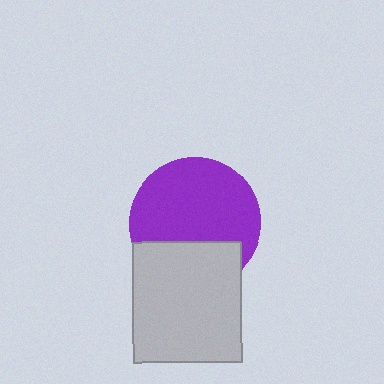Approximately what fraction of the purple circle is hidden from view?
Roughly 30% of the purple circle is hidden behind the light gray rectangle.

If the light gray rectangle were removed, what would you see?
You would see the complete purple circle.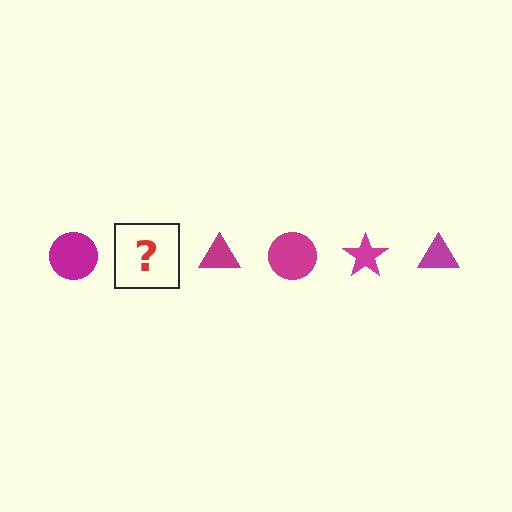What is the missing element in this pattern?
The missing element is a magenta star.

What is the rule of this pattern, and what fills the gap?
The rule is that the pattern cycles through circle, star, triangle shapes in magenta. The gap should be filled with a magenta star.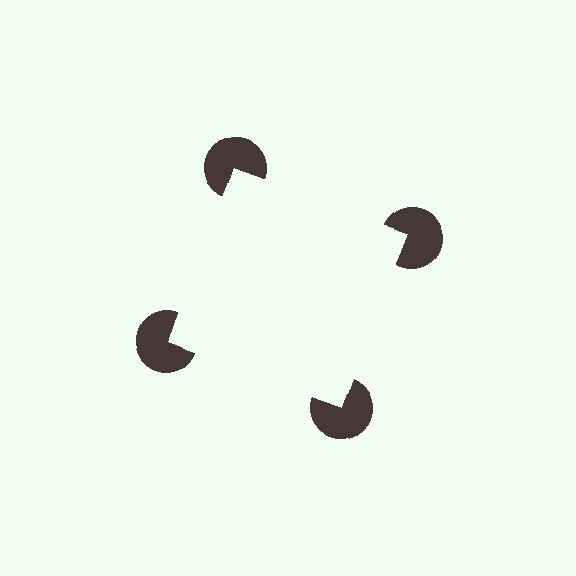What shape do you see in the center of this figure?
An illusory square — its edges are inferred from the aligned wedge cuts in the pac-man discs, not physically drawn.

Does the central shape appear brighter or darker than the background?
It typically appears slightly brighter than the background, even though no actual brightness change is drawn.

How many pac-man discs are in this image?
There are 4 — one at each vertex of the illusory square.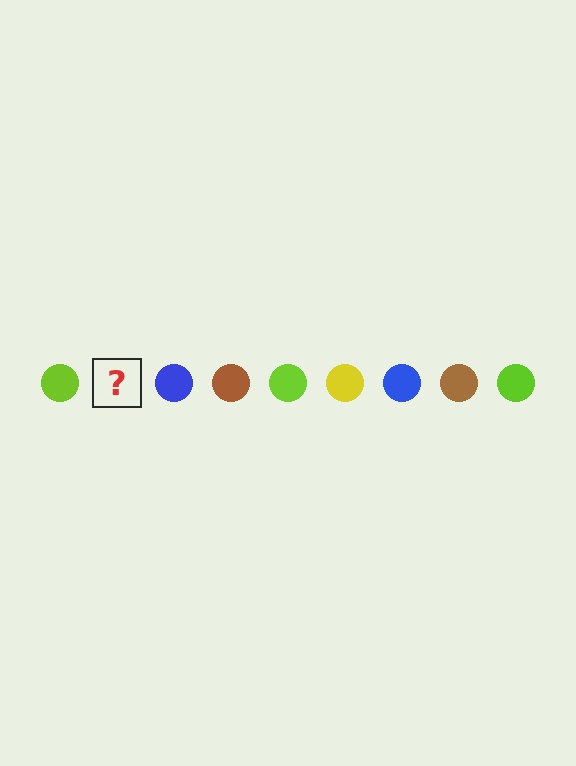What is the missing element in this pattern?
The missing element is a yellow circle.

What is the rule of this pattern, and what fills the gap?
The rule is that the pattern cycles through lime, yellow, blue, brown circles. The gap should be filled with a yellow circle.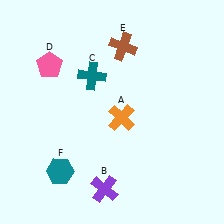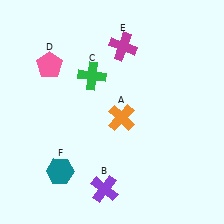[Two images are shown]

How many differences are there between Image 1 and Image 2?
There are 2 differences between the two images.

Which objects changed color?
C changed from teal to green. E changed from brown to magenta.